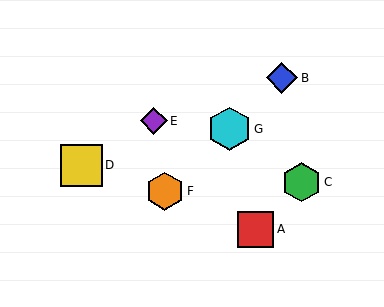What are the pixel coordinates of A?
Object A is at (256, 229).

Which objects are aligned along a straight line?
Objects B, F, G are aligned along a straight line.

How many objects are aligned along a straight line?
3 objects (B, F, G) are aligned along a straight line.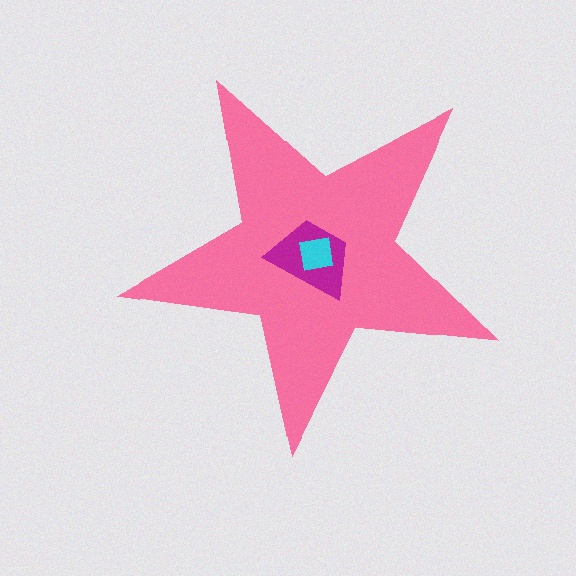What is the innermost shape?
The cyan square.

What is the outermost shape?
The pink star.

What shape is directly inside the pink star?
The magenta trapezoid.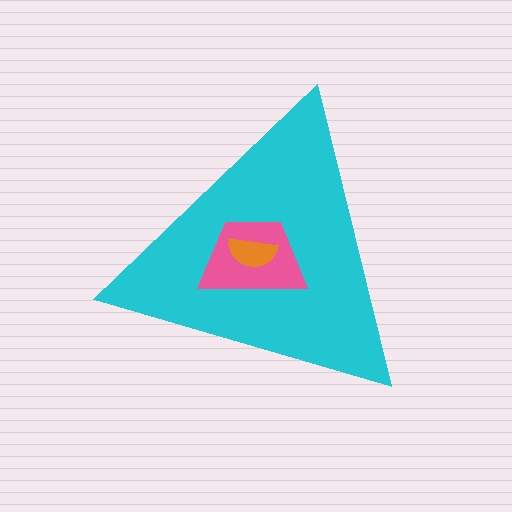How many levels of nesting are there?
3.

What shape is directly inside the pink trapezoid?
The orange semicircle.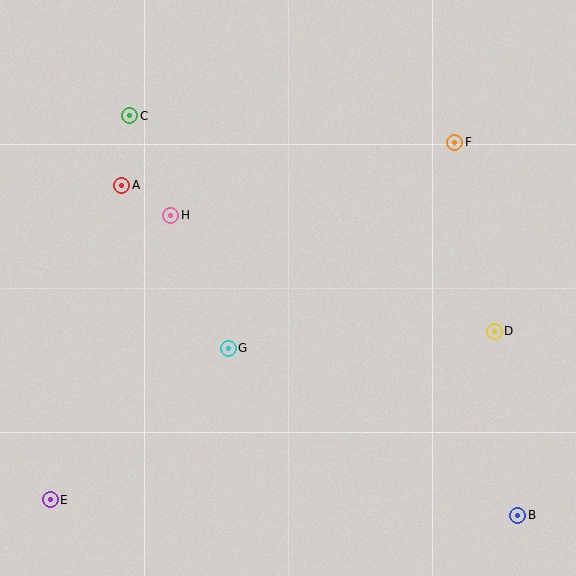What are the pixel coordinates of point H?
Point H is at (171, 215).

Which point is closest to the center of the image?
Point G at (228, 348) is closest to the center.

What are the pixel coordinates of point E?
Point E is at (50, 500).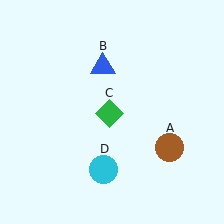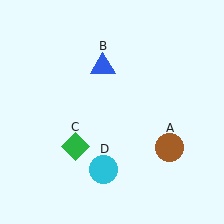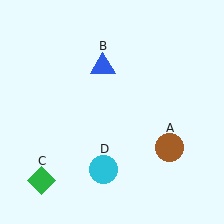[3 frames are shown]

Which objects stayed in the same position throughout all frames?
Brown circle (object A) and blue triangle (object B) and cyan circle (object D) remained stationary.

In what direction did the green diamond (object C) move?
The green diamond (object C) moved down and to the left.